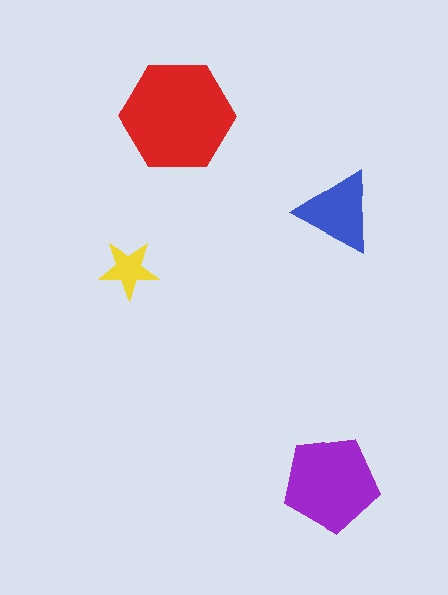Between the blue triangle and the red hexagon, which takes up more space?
The red hexagon.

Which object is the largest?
The red hexagon.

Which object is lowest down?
The purple pentagon is bottommost.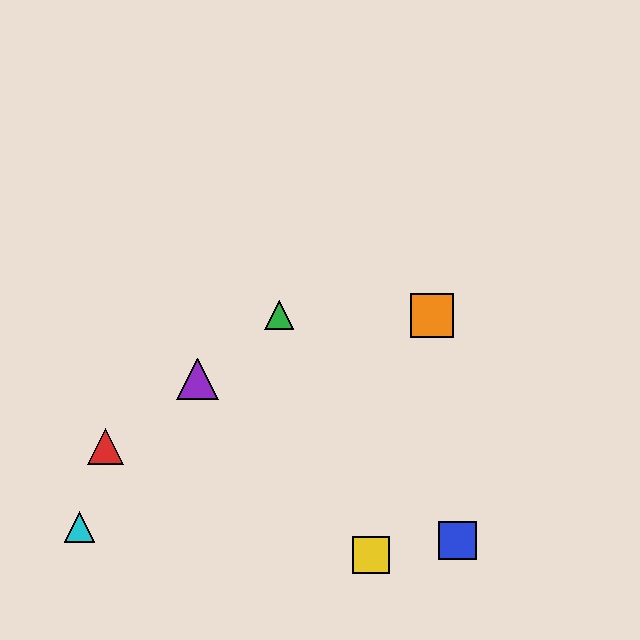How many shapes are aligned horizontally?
2 shapes (the green triangle, the orange square) are aligned horizontally.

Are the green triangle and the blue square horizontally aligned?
No, the green triangle is at y≈315 and the blue square is at y≈541.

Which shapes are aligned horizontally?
The green triangle, the orange square are aligned horizontally.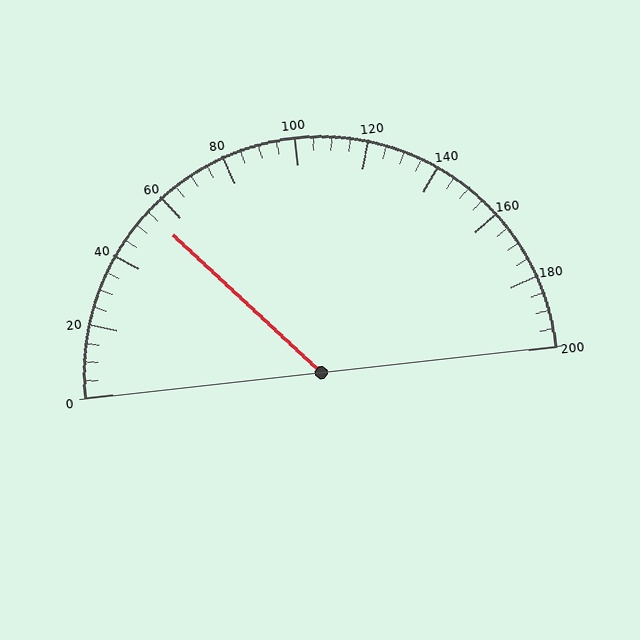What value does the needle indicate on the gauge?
The needle indicates approximately 55.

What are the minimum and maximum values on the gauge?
The gauge ranges from 0 to 200.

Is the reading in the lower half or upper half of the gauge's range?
The reading is in the lower half of the range (0 to 200).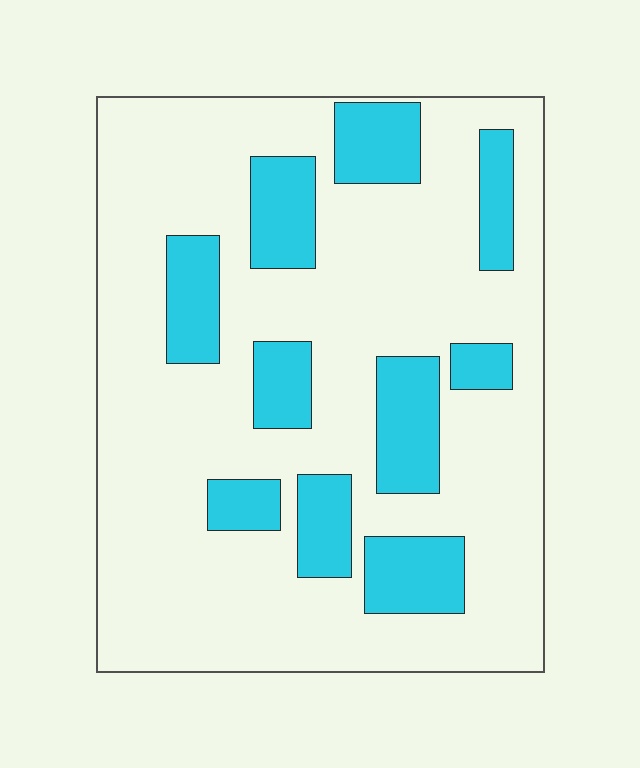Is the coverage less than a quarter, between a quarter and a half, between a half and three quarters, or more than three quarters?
Less than a quarter.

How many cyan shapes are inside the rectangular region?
10.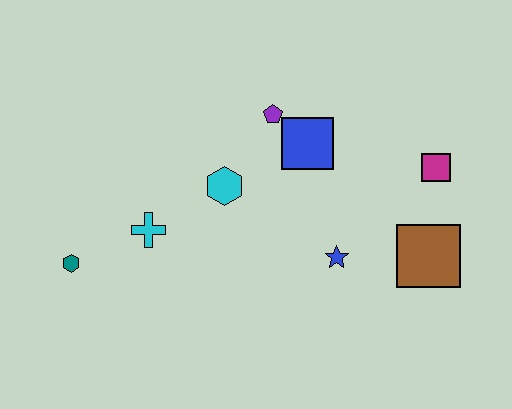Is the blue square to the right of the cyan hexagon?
Yes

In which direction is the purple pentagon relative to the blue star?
The purple pentagon is above the blue star.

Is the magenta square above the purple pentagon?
No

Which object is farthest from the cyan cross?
The magenta square is farthest from the cyan cross.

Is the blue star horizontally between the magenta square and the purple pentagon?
Yes